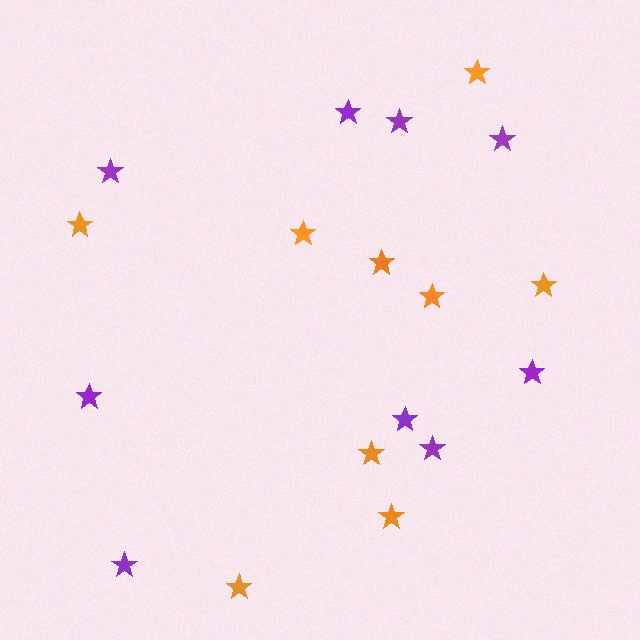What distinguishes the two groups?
There are 2 groups: one group of orange stars (9) and one group of purple stars (9).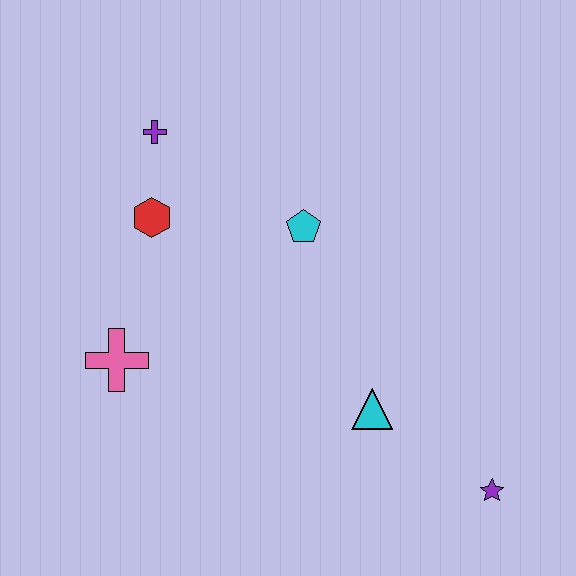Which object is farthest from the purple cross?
The purple star is farthest from the purple cross.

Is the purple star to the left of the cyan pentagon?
No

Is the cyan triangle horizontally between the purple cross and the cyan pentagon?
No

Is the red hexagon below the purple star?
No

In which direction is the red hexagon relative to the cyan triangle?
The red hexagon is to the left of the cyan triangle.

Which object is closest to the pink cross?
The red hexagon is closest to the pink cross.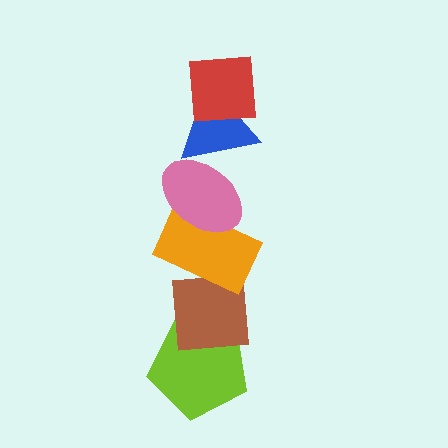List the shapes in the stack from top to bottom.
From top to bottom: the red square, the blue triangle, the pink ellipse, the orange rectangle, the brown square, the lime pentagon.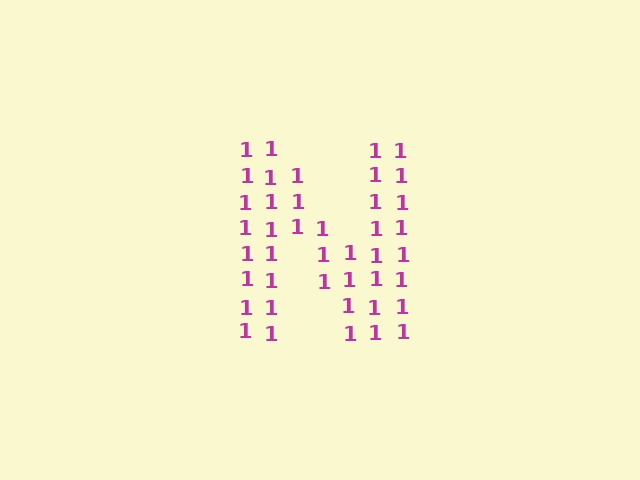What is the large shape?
The large shape is the letter N.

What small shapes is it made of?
It is made of small digit 1's.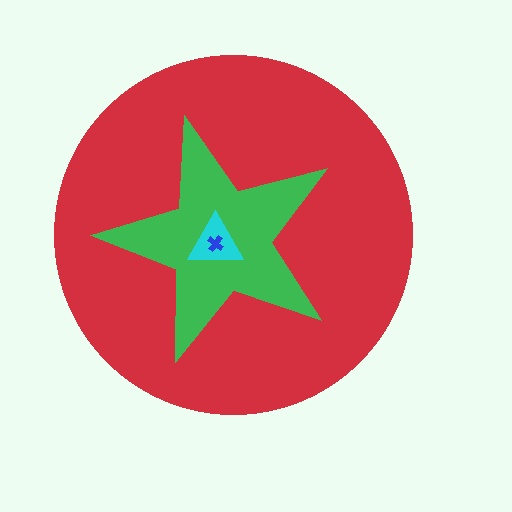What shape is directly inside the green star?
The cyan triangle.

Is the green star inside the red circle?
Yes.